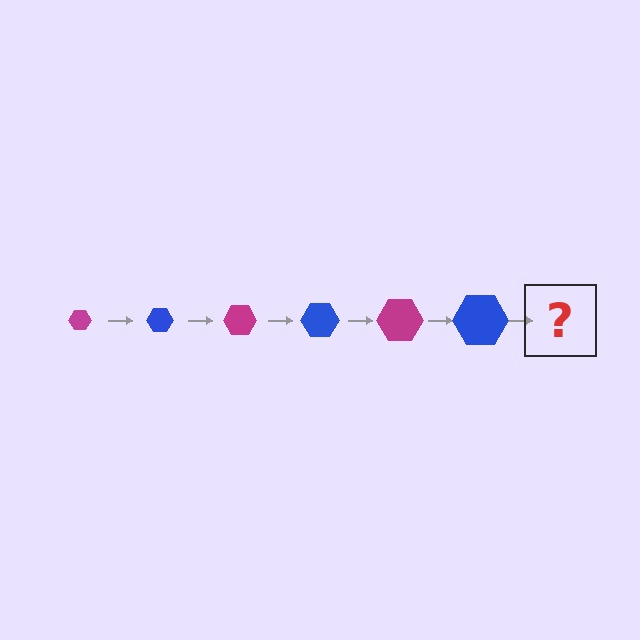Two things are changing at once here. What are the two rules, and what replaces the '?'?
The two rules are that the hexagon grows larger each step and the color cycles through magenta and blue. The '?' should be a magenta hexagon, larger than the previous one.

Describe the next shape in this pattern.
It should be a magenta hexagon, larger than the previous one.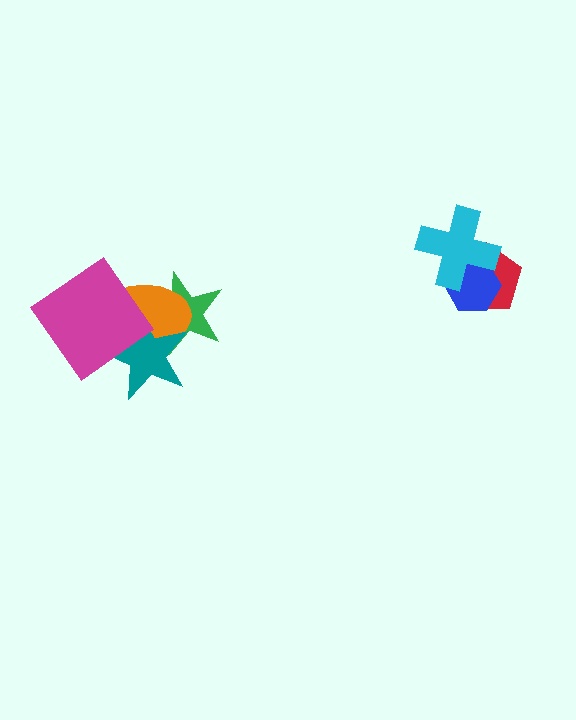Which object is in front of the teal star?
The magenta diamond is in front of the teal star.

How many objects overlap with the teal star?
3 objects overlap with the teal star.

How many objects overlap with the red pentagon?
2 objects overlap with the red pentagon.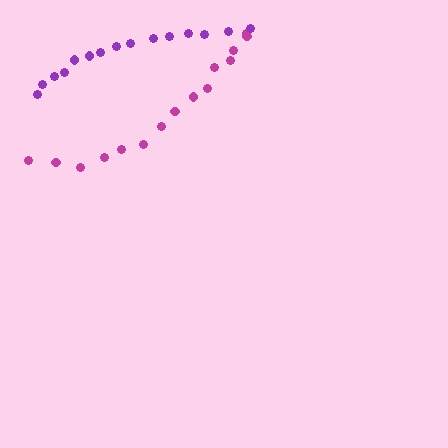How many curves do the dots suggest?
There are 2 distinct paths.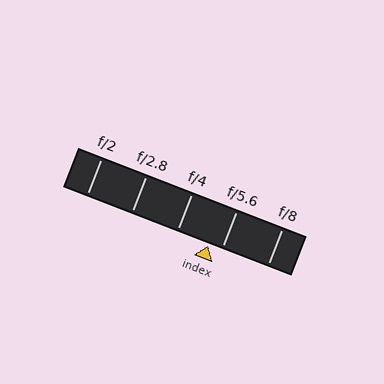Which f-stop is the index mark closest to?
The index mark is closest to f/5.6.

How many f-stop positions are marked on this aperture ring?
There are 5 f-stop positions marked.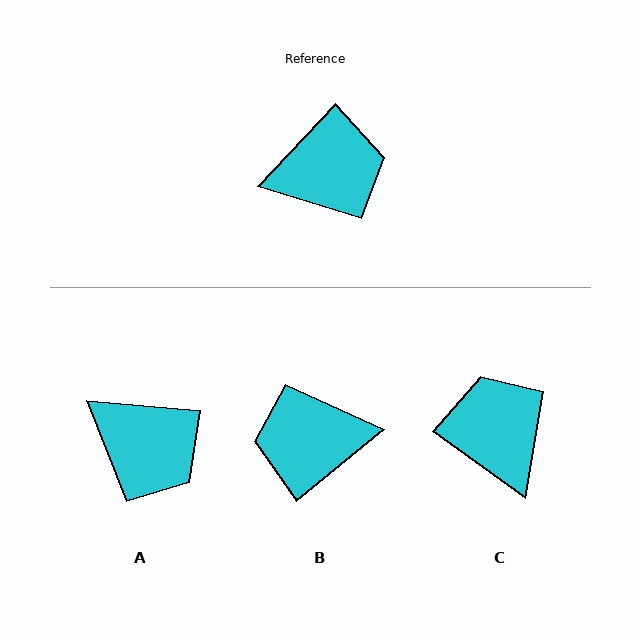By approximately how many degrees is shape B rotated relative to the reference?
Approximately 172 degrees counter-clockwise.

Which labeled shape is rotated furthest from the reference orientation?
B, about 172 degrees away.